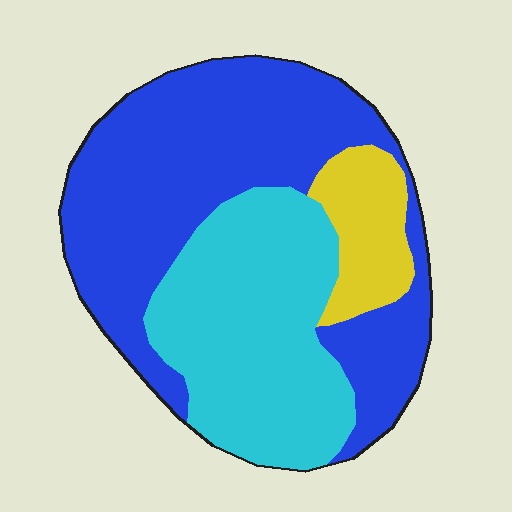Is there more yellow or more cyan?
Cyan.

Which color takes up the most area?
Blue, at roughly 55%.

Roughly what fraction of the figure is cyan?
Cyan covers 36% of the figure.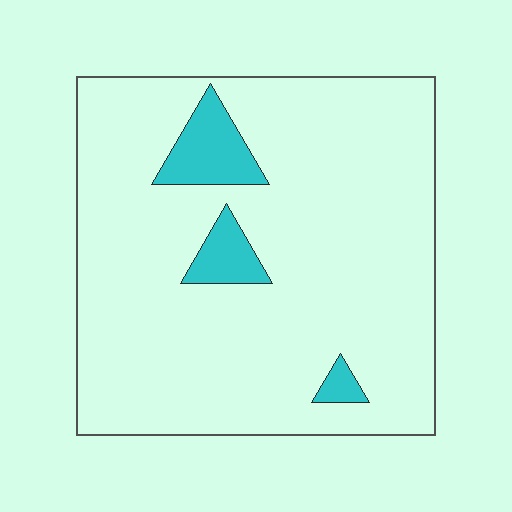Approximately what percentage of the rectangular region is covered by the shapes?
Approximately 10%.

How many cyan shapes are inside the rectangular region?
3.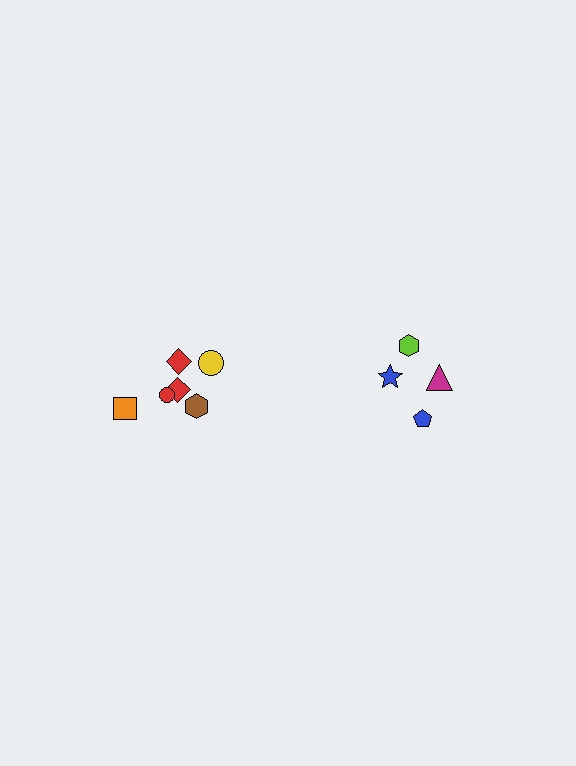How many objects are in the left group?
There are 6 objects.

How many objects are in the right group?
There are 4 objects.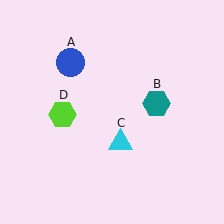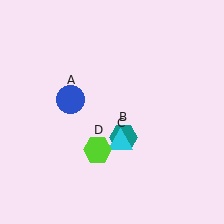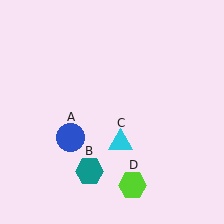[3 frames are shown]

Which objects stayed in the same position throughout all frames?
Cyan triangle (object C) remained stationary.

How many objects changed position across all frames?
3 objects changed position: blue circle (object A), teal hexagon (object B), lime hexagon (object D).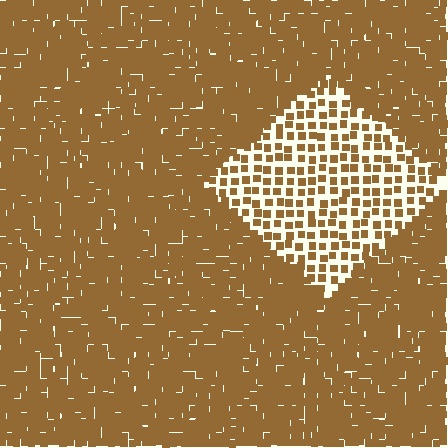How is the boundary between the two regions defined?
The boundary is defined by a change in element density (approximately 2.6x ratio). All elements are the same color, size, and shape.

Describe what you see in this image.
The image contains small brown elements arranged at two different densities. A diamond-shaped region is visible where the elements are less densely packed than the surrounding area.